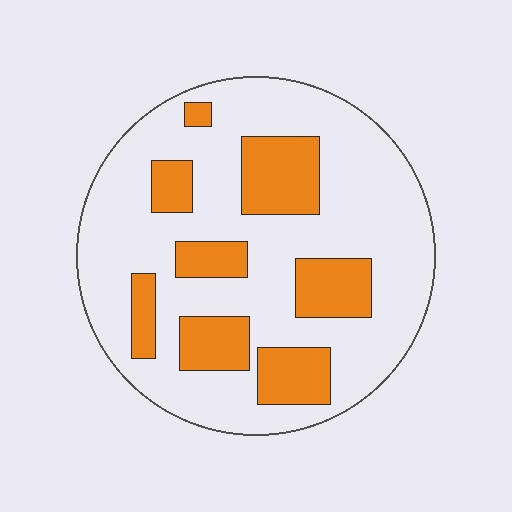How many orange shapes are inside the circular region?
8.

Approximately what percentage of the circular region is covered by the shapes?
Approximately 25%.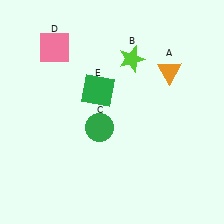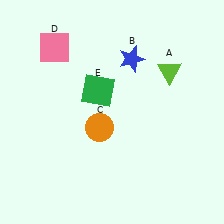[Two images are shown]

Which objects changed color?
A changed from orange to lime. B changed from lime to blue. C changed from green to orange.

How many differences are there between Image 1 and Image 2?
There are 3 differences between the two images.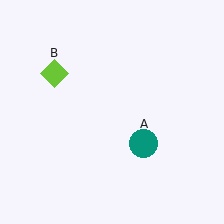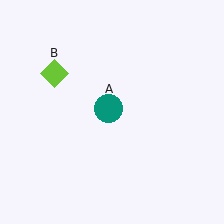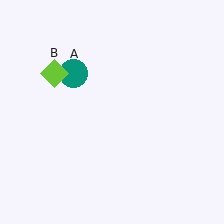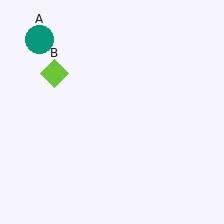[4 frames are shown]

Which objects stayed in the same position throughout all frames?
Lime diamond (object B) remained stationary.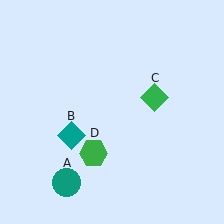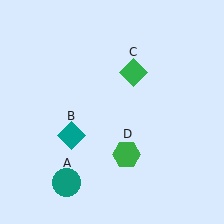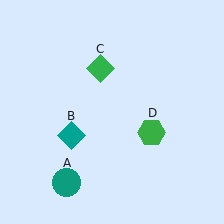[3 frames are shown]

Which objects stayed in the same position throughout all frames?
Teal circle (object A) and teal diamond (object B) remained stationary.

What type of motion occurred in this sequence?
The green diamond (object C), green hexagon (object D) rotated counterclockwise around the center of the scene.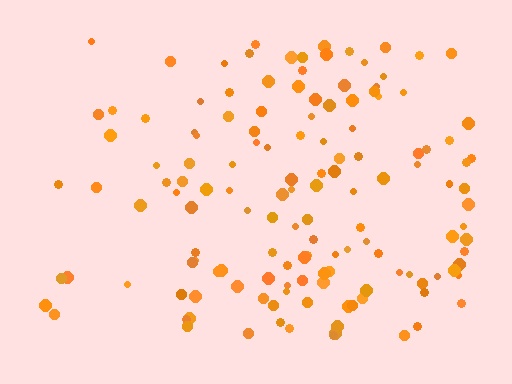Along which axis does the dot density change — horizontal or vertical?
Horizontal.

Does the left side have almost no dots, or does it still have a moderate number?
Still a moderate number, just noticeably fewer than the right.